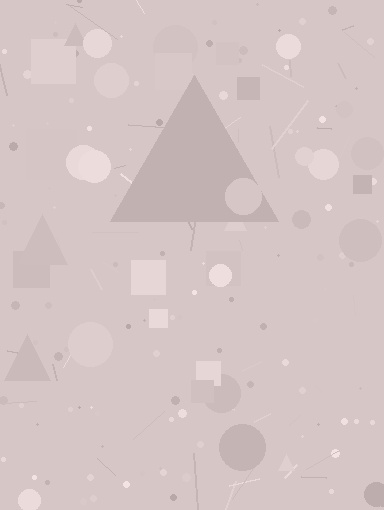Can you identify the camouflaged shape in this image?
The camouflaged shape is a triangle.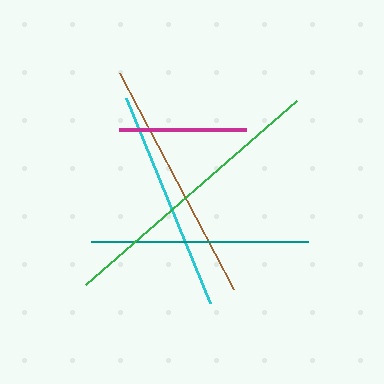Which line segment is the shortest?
The magenta line is the shortest at approximately 127 pixels.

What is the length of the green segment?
The green segment is approximately 280 pixels long.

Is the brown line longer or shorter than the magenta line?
The brown line is longer than the magenta line.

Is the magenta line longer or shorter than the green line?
The green line is longer than the magenta line.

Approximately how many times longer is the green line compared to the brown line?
The green line is approximately 1.1 times the length of the brown line.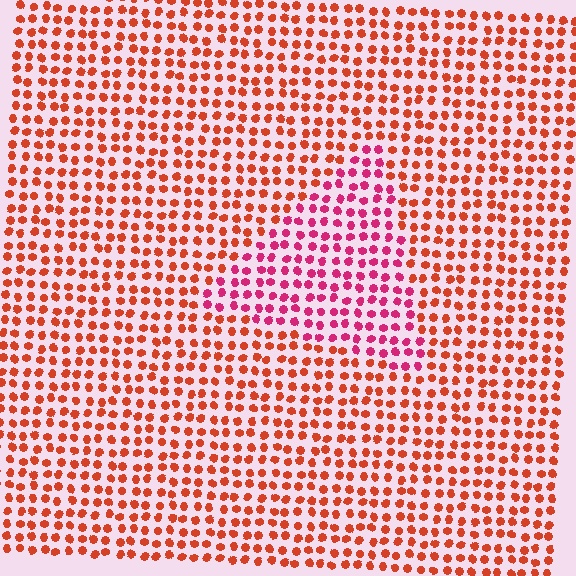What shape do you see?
I see a triangle.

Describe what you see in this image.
The image is filled with small red elements in a uniform arrangement. A triangle-shaped region is visible where the elements are tinted to a slightly different hue, forming a subtle color boundary.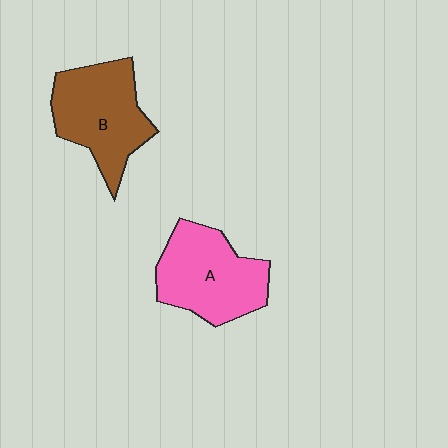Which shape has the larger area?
Shape A (pink).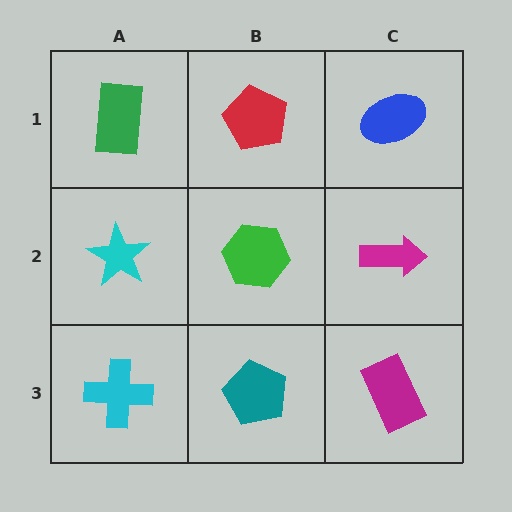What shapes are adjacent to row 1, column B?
A green hexagon (row 2, column B), a green rectangle (row 1, column A), a blue ellipse (row 1, column C).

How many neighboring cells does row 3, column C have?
2.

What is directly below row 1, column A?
A cyan star.